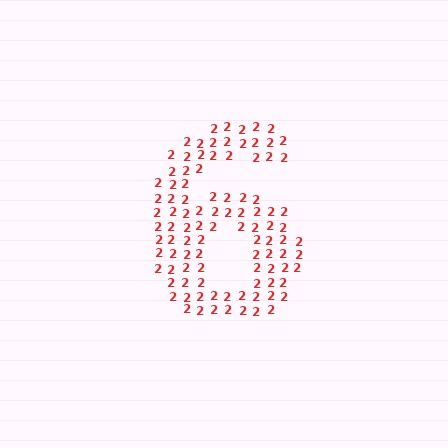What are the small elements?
The small elements are digit 2's.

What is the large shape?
The large shape is the digit 6.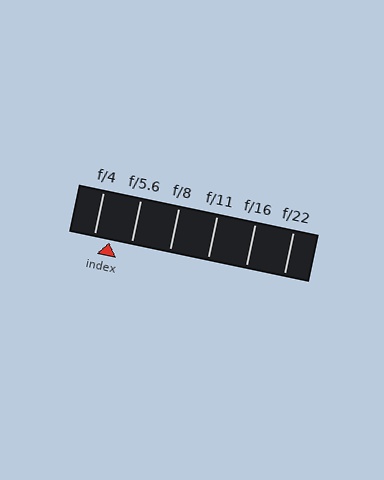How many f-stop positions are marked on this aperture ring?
There are 6 f-stop positions marked.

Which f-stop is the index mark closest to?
The index mark is closest to f/4.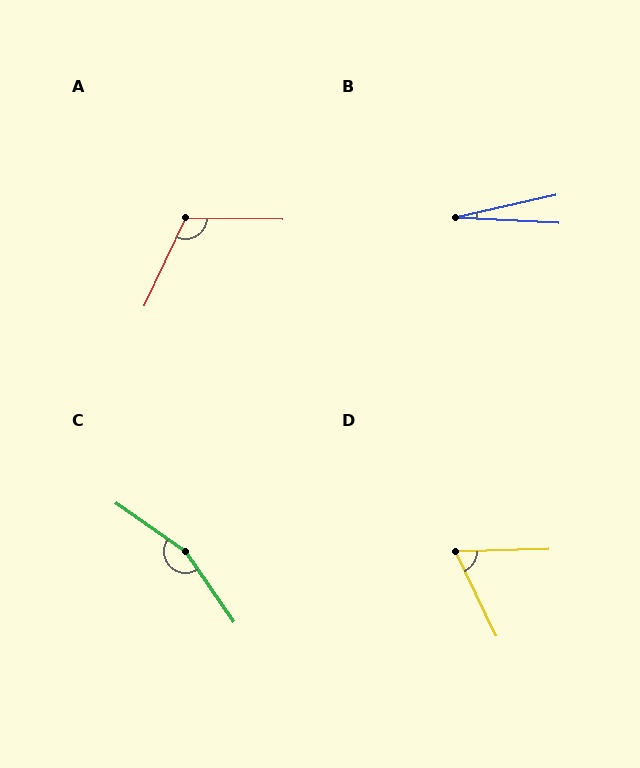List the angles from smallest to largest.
B (16°), D (66°), A (114°), C (159°).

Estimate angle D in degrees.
Approximately 66 degrees.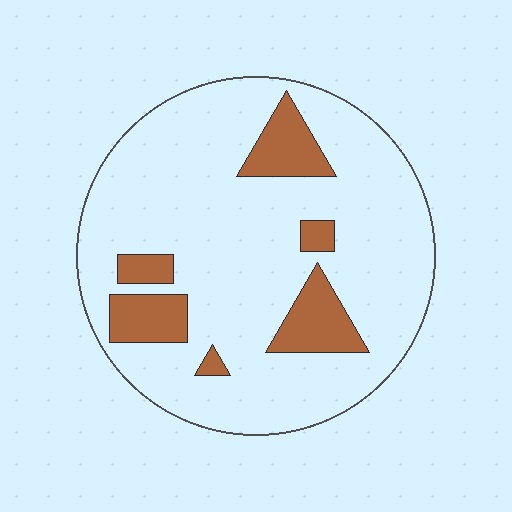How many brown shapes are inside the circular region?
6.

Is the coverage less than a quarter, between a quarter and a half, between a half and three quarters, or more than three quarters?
Less than a quarter.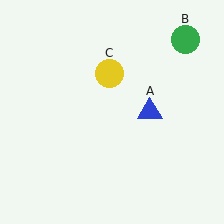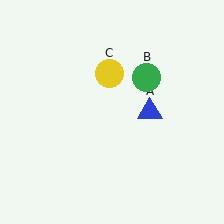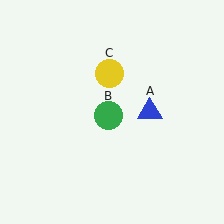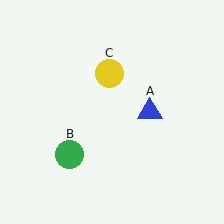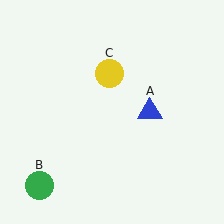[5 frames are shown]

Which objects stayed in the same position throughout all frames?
Blue triangle (object A) and yellow circle (object C) remained stationary.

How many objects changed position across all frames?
1 object changed position: green circle (object B).